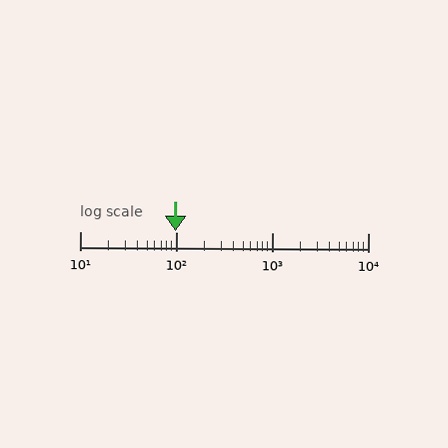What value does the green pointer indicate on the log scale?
The pointer indicates approximately 98.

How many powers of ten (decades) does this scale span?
The scale spans 3 decades, from 10 to 10000.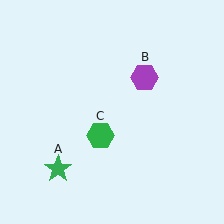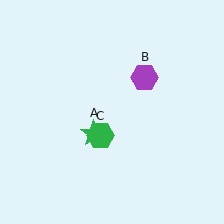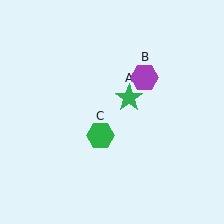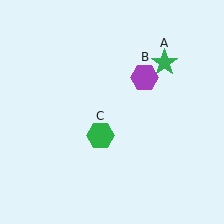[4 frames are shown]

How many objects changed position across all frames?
1 object changed position: green star (object A).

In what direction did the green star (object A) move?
The green star (object A) moved up and to the right.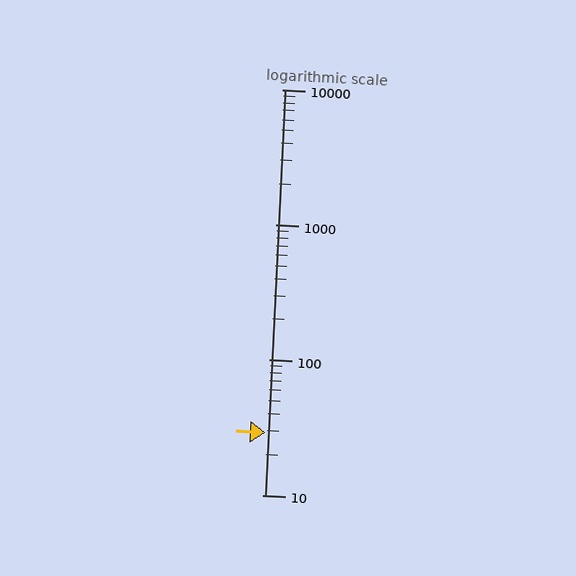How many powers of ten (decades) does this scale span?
The scale spans 3 decades, from 10 to 10000.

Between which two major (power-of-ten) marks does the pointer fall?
The pointer is between 10 and 100.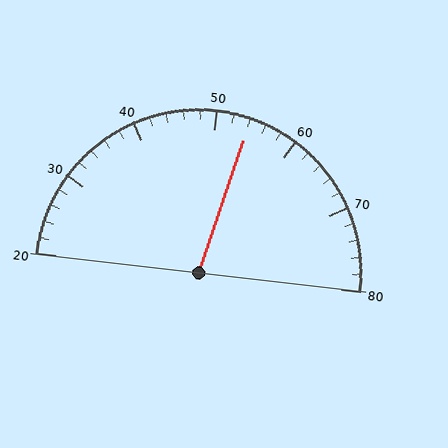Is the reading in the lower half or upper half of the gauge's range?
The reading is in the upper half of the range (20 to 80).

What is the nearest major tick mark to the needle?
The nearest major tick mark is 50.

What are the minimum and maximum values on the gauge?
The gauge ranges from 20 to 80.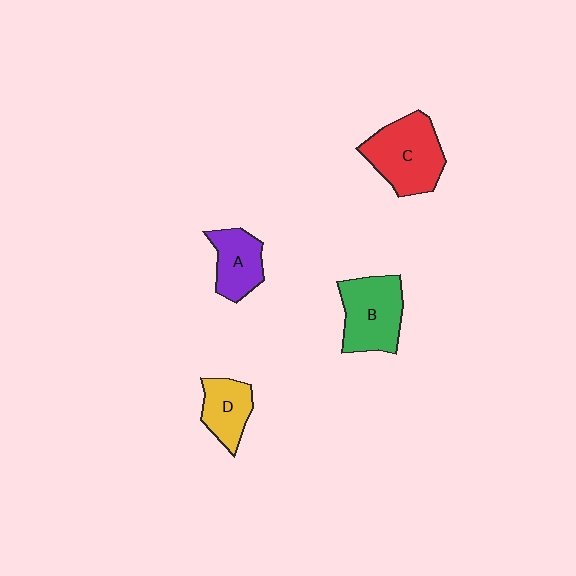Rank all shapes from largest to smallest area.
From largest to smallest: C (red), B (green), A (purple), D (yellow).